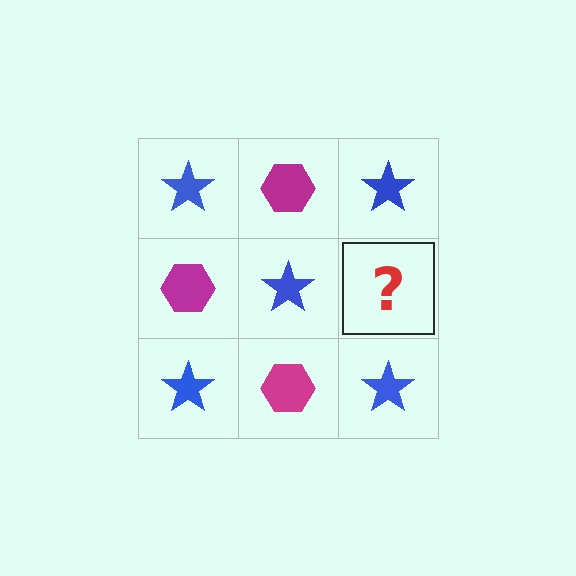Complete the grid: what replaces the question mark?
The question mark should be replaced with a magenta hexagon.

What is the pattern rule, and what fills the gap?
The rule is that it alternates blue star and magenta hexagon in a checkerboard pattern. The gap should be filled with a magenta hexagon.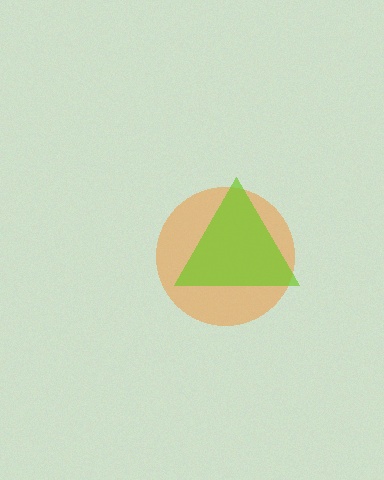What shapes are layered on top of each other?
The layered shapes are: an orange circle, a lime triangle.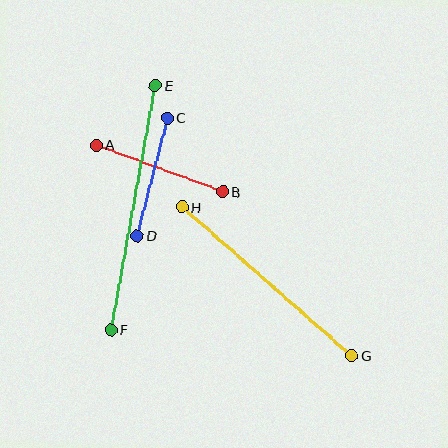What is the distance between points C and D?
The distance is approximately 122 pixels.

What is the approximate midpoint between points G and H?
The midpoint is at approximately (267, 281) pixels.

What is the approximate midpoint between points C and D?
The midpoint is at approximately (152, 177) pixels.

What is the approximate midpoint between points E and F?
The midpoint is at approximately (133, 208) pixels.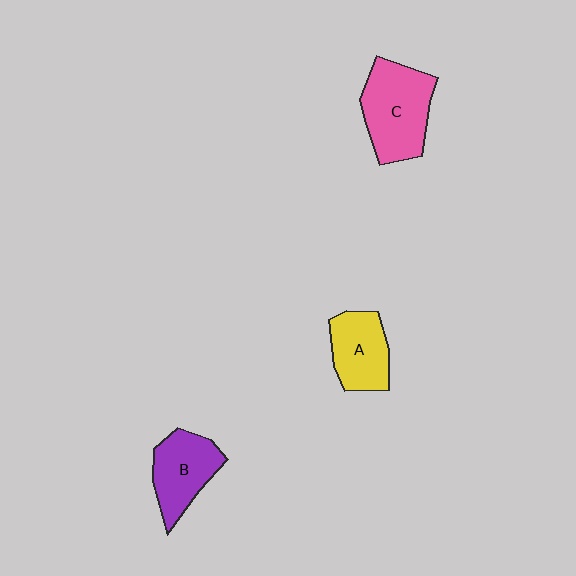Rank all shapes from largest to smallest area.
From largest to smallest: C (pink), B (purple), A (yellow).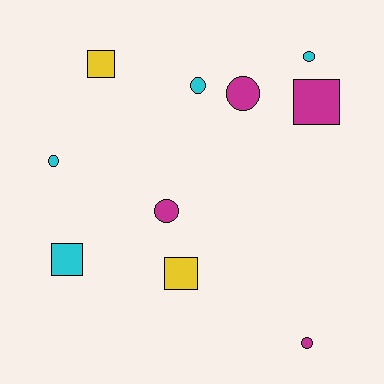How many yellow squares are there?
There are 2 yellow squares.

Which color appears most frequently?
Cyan, with 4 objects.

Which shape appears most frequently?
Circle, with 6 objects.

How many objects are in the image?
There are 10 objects.